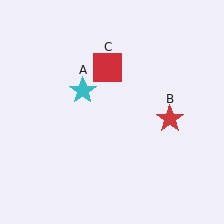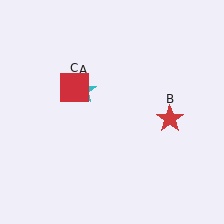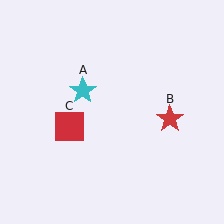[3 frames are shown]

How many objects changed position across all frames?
1 object changed position: red square (object C).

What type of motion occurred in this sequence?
The red square (object C) rotated counterclockwise around the center of the scene.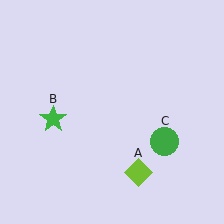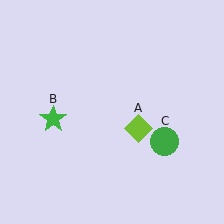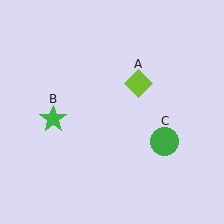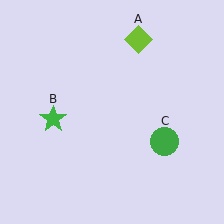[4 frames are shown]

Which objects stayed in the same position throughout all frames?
Green star (object B) and green circle (object C) remained stationary.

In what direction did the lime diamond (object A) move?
The lime diamond (object A) moved up.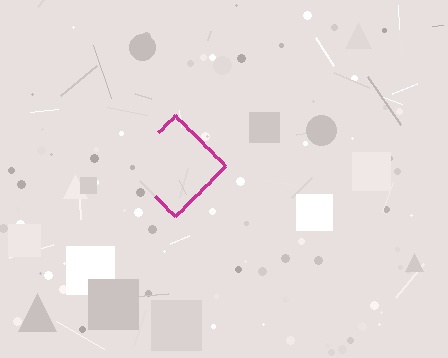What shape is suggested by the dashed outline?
The dashed outline suggests a diamond.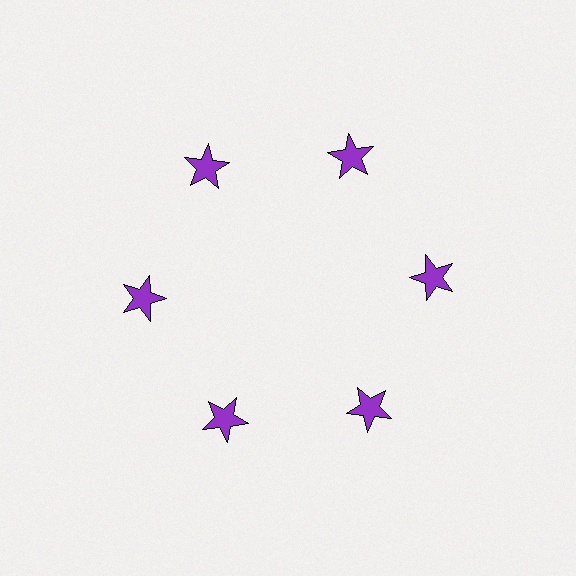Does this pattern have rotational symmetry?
Yes, this pattern has 6-fold rotational symmetry. It looks the same after rotating 60 degrees around the center.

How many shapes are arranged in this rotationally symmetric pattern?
There are 6 shapes, arranged in 6 groups of 1.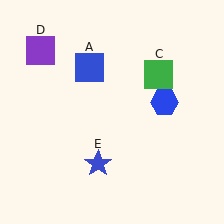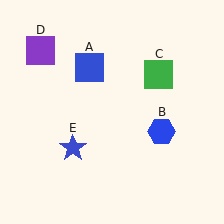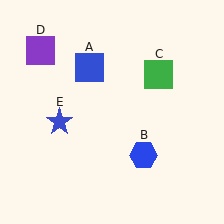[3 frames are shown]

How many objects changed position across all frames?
2 objects changed position: blue hexagon (object B), blue star (object E).